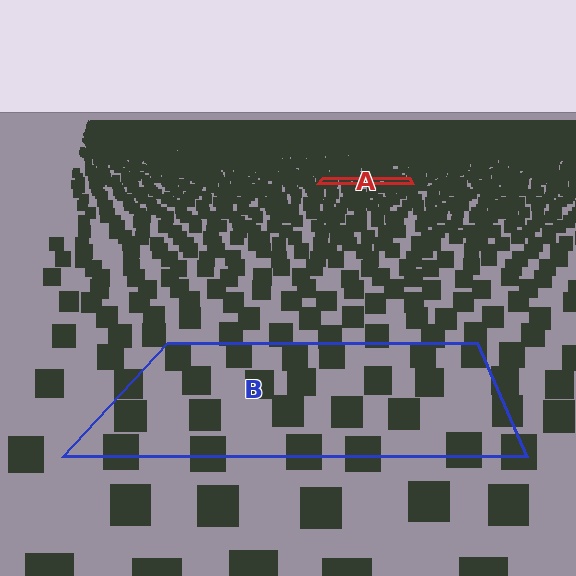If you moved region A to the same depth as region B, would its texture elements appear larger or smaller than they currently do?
They would appear larger. At a closer depth, the same texture elements are projected at a bigger on-screen size.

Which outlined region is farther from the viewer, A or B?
Region A is farther from the viewer — the texture elements inside it appear smaller and more densely packed.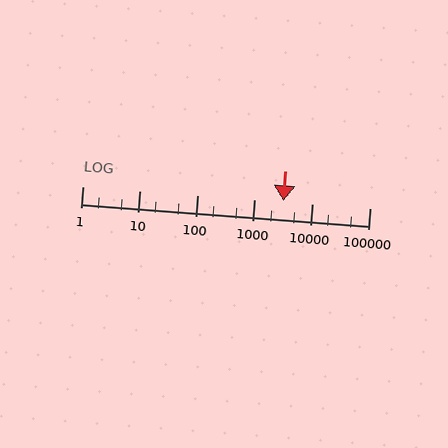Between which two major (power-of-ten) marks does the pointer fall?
The pointer is between 1000 and 10000.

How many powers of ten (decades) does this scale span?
The scale spans 5 decades, from 1 to 100000.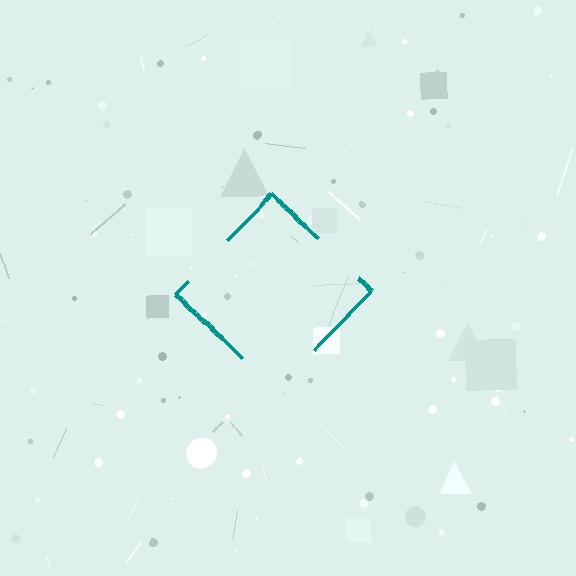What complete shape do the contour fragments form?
The contour fragments form a diamond.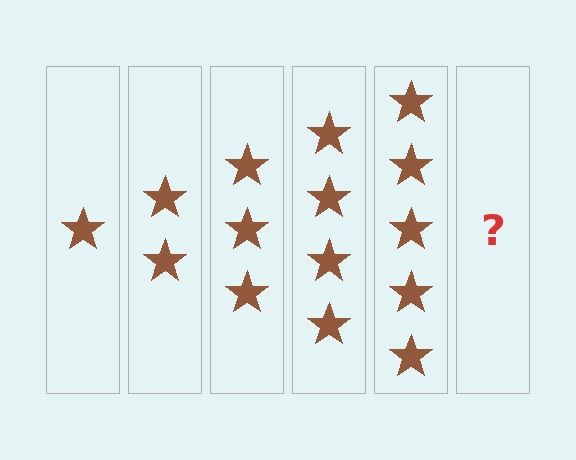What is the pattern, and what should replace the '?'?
The pattern is that each step adds one more star. The '?' should be 6 stars.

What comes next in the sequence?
The next element should be 6 stars.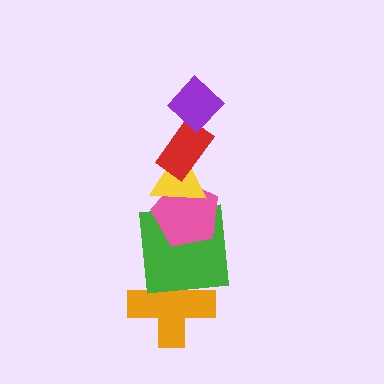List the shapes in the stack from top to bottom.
From top to bottom: the purple diamond, the red rectangle, the yellow triangle, the pink pentagon, the green square, the orange cross.